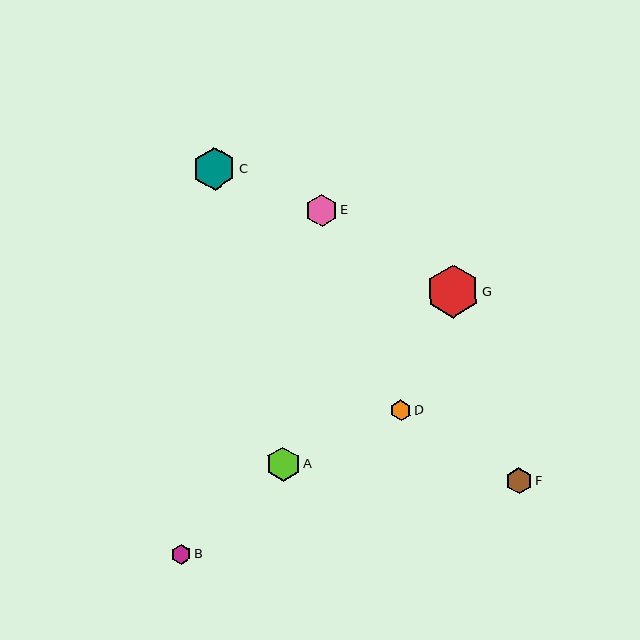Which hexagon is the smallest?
Hexagon B is the smallest with a size of approximately 20 pixels.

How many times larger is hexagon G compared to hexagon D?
Hexagon G is approximately 2.5 times the size of hexagon D.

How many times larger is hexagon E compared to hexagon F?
Hexagon E is approximately 1.2 times the size of hexagon F.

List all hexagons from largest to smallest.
From largest to smallest: G, C, A, E, F, D, B.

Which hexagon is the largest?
Hexagon G is the largest with a size of approximately 53 pixels.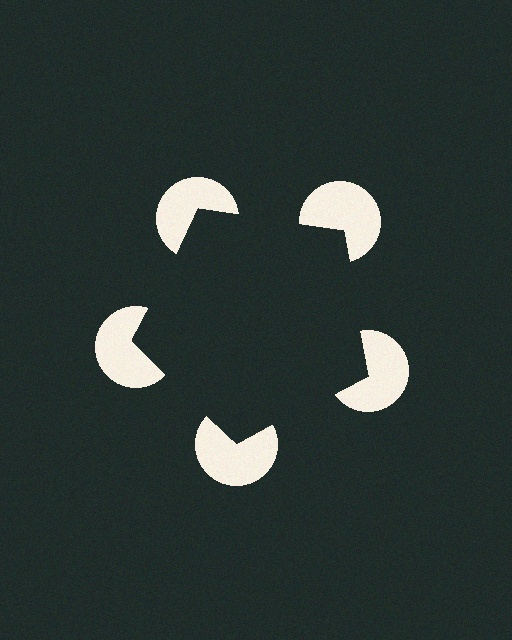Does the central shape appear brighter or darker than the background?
It typically appears slightly darker than the background, even though no actual brightness change is drawn.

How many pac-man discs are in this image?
There are 5 — one at each vertex of the illusory pentagon.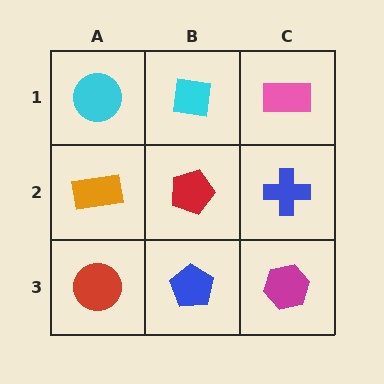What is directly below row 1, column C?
A blue cross.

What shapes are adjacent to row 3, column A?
An orange rectangle (row 2, column A), a blue pentagon (row 3, column B).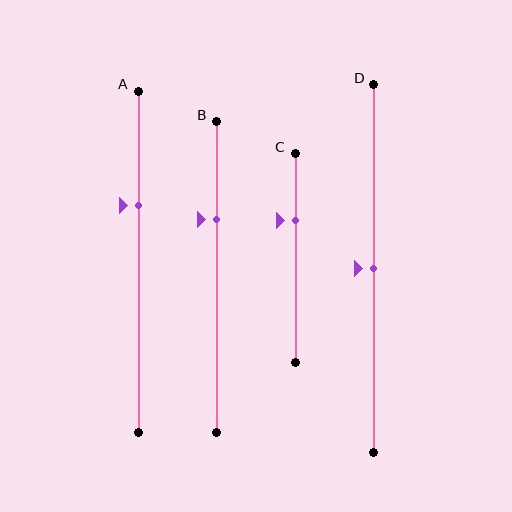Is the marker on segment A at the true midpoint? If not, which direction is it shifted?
No, the marker on segment A is shifted upward by about 17% of the segment length.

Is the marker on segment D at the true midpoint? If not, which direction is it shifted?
Yes, the marker on segment D is at the true midpoint.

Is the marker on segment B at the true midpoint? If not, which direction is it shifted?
No, the marker on segment B is shifted upward by about 19% of the segment length.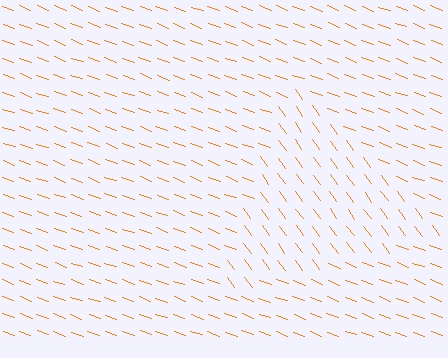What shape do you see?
I see a triangle.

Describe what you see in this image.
The image is filled with small orange line segments. A triangle region in the image has lines oriented differently from the surrounding lines, creating a visible texture boundary.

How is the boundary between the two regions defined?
The boundary is defined purely by a change in line orientation (approximately 34 degrees difference). All lines are the same color and thickness.